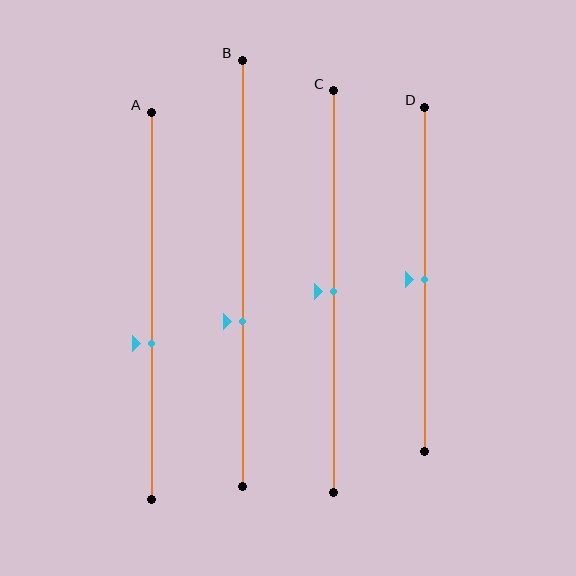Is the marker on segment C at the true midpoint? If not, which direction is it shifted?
Yes, the marker on segment C is at the true midpoint.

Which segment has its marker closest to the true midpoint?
Segment C has its marker closest to the true midpoint.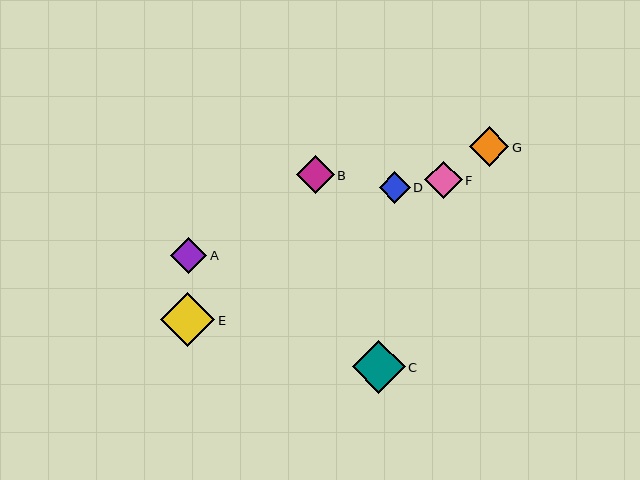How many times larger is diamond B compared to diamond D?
Diamond B is approximately 1.2 times the size of diamond D.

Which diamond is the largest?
Diamond E is the largest with a size of approximately 55 pixels.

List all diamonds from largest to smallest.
From largest to smallest: E, C, G, B, F, A, D.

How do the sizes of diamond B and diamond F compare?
Diamond B and diamond F are approximately the same size.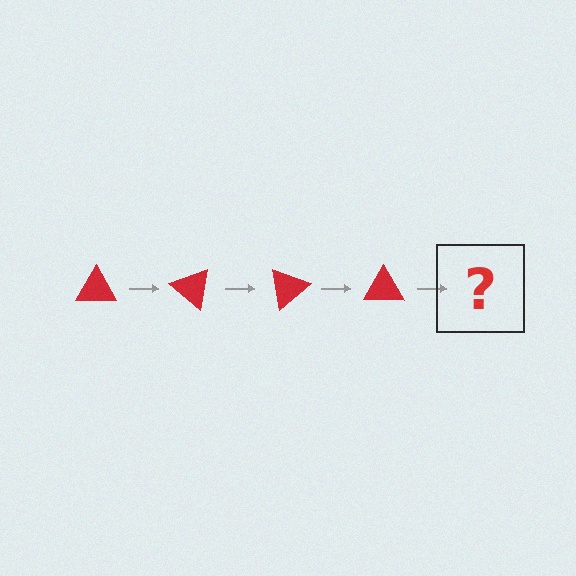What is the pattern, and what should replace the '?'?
The pattern is that the triangle rotates 40 degrees each step. The '?' should be a red triangle rotated 160 degrees.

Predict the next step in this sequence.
The next step is a red triangle rotated 160 degrees.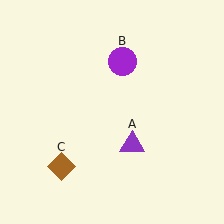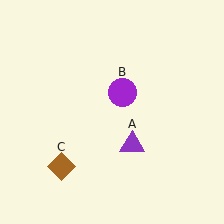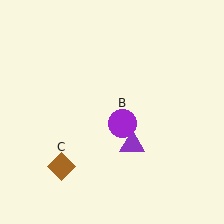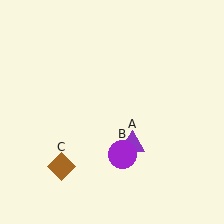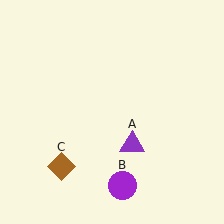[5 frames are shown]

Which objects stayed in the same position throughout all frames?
Purple triangle (object A) and brown diamond (object C) remained stationary.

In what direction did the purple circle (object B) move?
The purple circle (object B) moved down.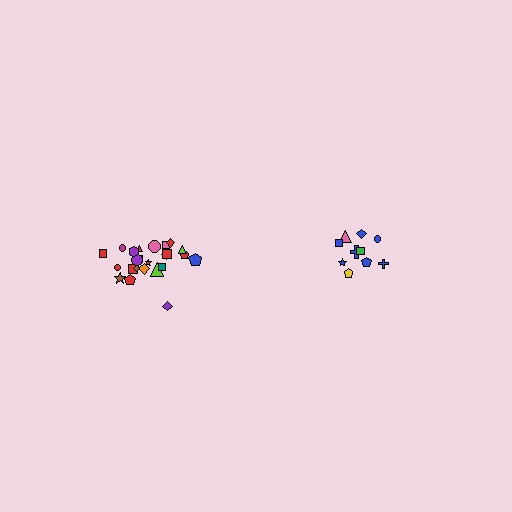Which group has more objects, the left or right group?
The left group.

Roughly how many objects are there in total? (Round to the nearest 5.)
Roughly 35 objects in total.